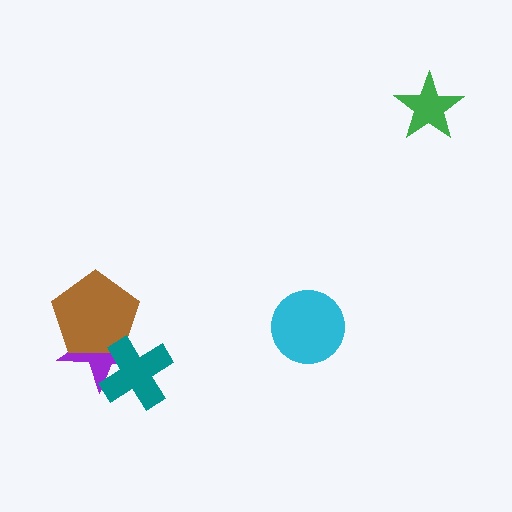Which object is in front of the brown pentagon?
The teal cross is in front of the brown pentagon.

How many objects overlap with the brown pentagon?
2 objects overlap with the brown pentagon.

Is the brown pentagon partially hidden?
Yes, it is partially covered by another shape.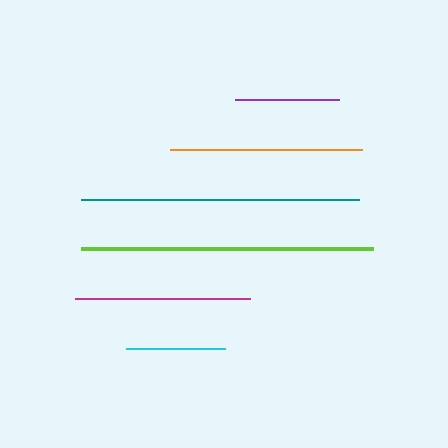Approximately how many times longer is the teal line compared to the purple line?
The teal line is approximately 2.7 times the length of the purple line.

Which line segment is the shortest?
The cyan line is the shortest at approximately 99 pixels.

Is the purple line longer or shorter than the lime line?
The lime line is longer than the purple line.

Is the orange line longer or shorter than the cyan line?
The orange line is longer than the cyan line.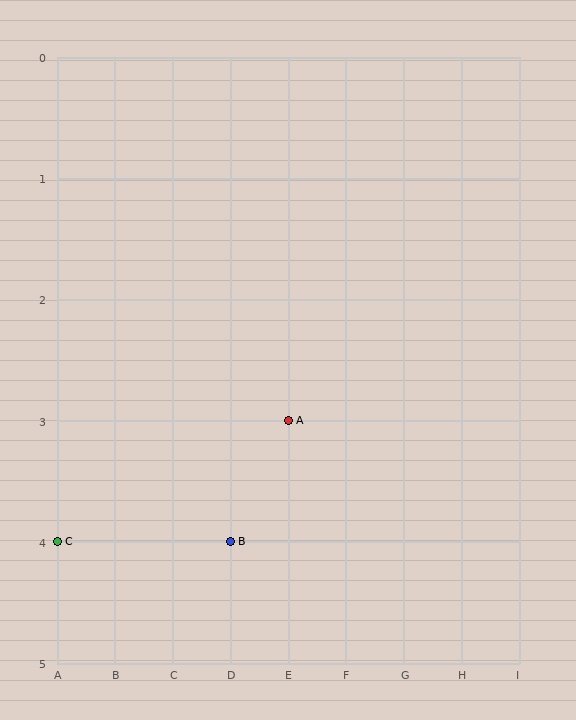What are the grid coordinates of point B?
Point B is at grid coordinates (D, 4).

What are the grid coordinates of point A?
Point A is at grid coordinates (E, 3).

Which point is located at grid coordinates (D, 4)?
Point B is at (D, 4).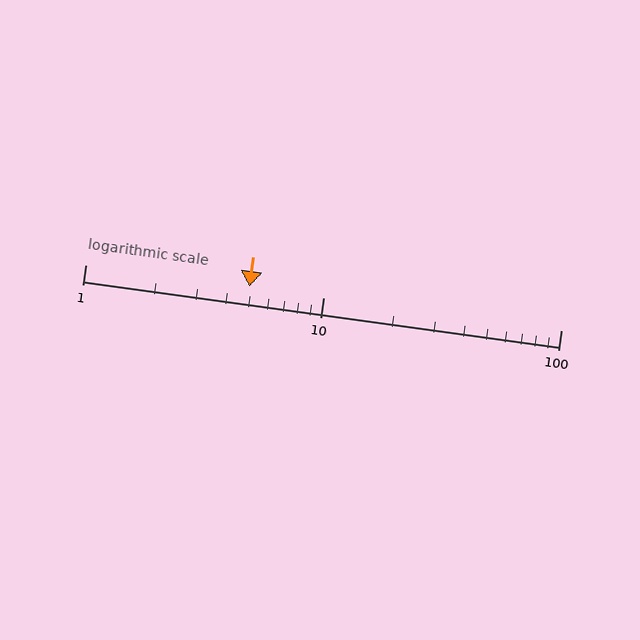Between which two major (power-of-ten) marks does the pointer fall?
The pointer is between 1 and 10.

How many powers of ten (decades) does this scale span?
The scale spans 2 decades, from 1 to 100.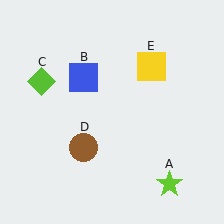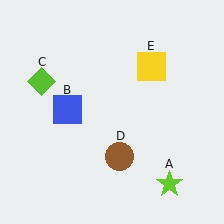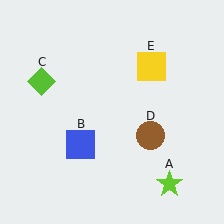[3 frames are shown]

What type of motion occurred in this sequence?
The blue square (object B), brown circle (object D) rotated counterclockwise around the center of the scene.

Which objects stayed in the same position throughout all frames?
Lime star (object A) and lime diamond (object C) and yellow square (object E) remained stationary.